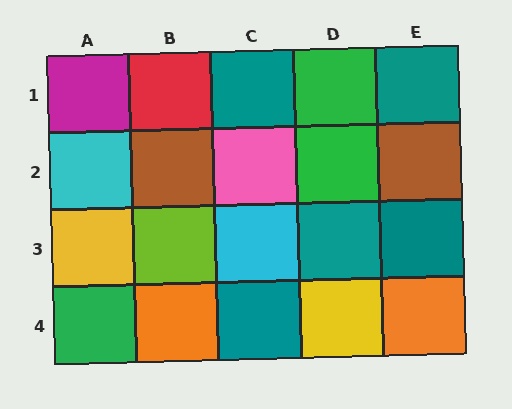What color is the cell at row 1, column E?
Teal.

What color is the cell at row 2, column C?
Pink.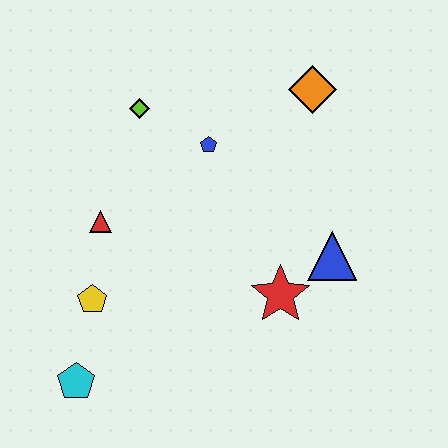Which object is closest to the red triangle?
The yellow pentagon is closest to the red triangle.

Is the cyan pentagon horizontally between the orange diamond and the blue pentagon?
No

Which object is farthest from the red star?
The lime diamond is farthest from the red star.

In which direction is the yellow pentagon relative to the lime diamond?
The yellow pentagon is below the lime diamond.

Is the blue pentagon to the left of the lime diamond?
No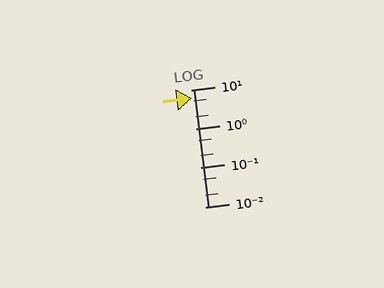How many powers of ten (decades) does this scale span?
The scale spans 3 decades, from 0.01 to 10.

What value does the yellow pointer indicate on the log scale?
The pointer indicates approximately 6.2.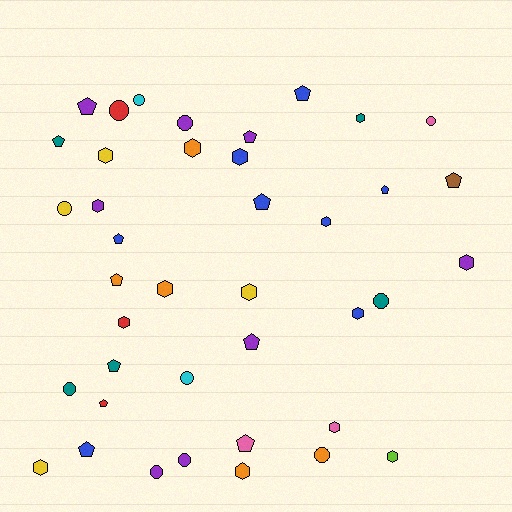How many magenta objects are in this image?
There are no magenta objects.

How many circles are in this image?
There are 11 circles.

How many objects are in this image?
There are 40 objects.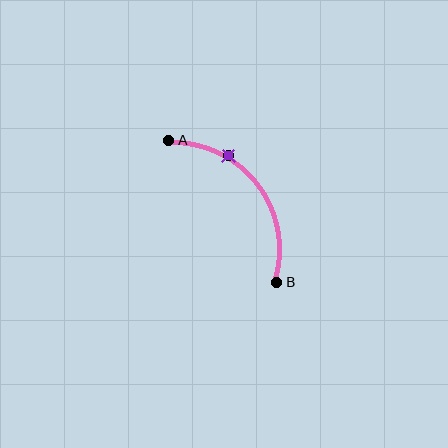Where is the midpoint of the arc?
The arc midpoint is the point on the curve farthest from the straight line joining A and B. It sits above and to the right of that line.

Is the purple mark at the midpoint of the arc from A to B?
No. The purple mark lies on the arc but is closer to endpoint A. The arc midpoint would be at the point on the curve equidistant along the arc from both A and B.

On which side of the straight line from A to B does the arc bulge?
The arc bulges above and to the right of the straight line connecting A and B.